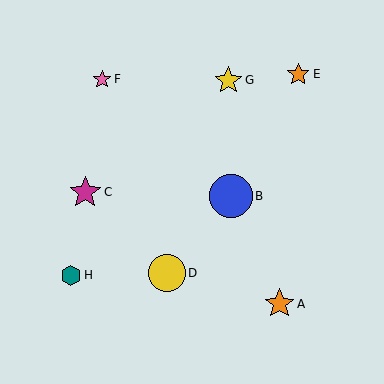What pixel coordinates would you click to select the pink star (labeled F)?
Click at (102, 79) to select the pink star F.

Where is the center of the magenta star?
The center of the magenta star is at (85, 192).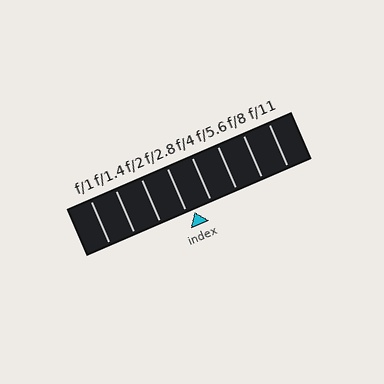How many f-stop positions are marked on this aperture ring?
There are 8 f-stop positions marked.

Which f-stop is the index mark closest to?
The index mark is closest to f/2.8.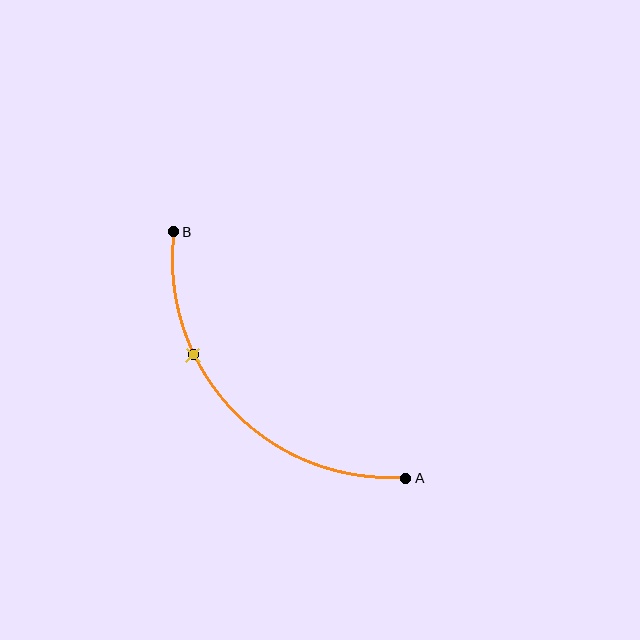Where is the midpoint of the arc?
The arc midpoint is the point on the curve farthest from the straight line joining A and B. It sits below and to the left of that line.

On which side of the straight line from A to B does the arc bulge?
The arc bulges below and to the left of the straight line connecting A and B.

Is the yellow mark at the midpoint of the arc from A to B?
No. The yellow mark lies on the arc but is closer to endpoint B. The arc midpoint would be at the point on the curve equidistant along the arc from both A and B.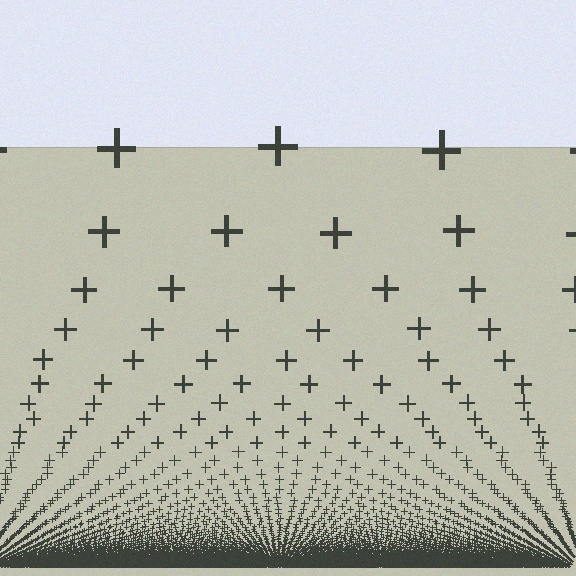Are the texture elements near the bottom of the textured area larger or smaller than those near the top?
Smaller. The gradient is inverted — elements near the bottom are smaller and denser.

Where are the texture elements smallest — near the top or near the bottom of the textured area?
Near the bottom.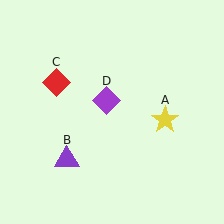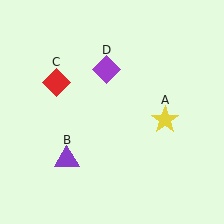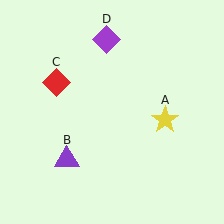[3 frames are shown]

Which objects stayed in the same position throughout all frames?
Yellow star (object A) and purple triangle (object B) and red diamond (object C) remained stationary.